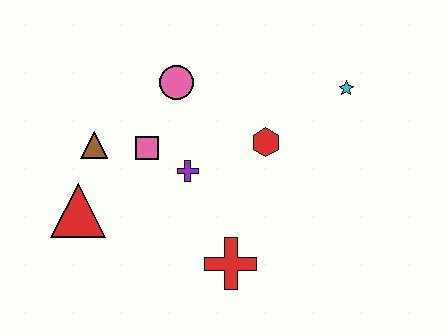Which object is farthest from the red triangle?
The cyan star is farthest from the red triangle.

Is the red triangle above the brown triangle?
No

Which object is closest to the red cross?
The purple cross is closest to the red cross.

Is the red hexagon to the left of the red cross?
No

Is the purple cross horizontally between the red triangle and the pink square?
No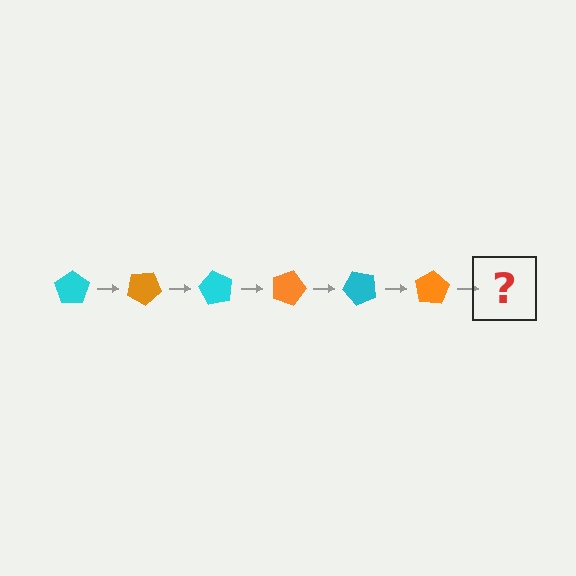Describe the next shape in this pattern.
It should be a cyan pentagon, rotated 180 degrees from the start.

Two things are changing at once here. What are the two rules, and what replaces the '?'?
The two rules are that it rotates 30 degrees each step and the color cycles through cyan and orange. The '?' should be a cyan pentagon, rotated 180 degrees from the start.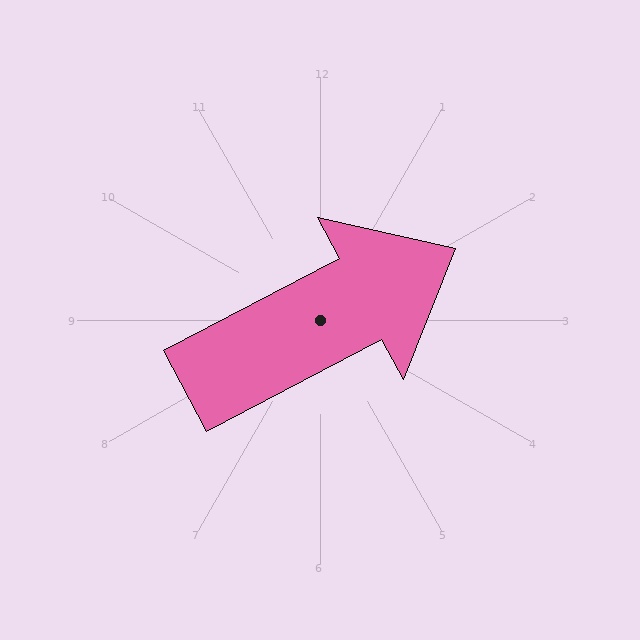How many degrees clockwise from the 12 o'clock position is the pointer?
Approximately 62 degrees.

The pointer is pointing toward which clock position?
Roughly 2 o'clock.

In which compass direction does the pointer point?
Northeast.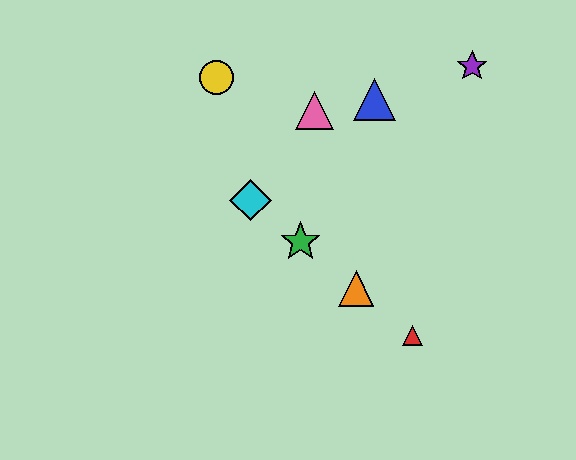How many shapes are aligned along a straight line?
4 shapes (the red triangle, the green star, the orange triangle, the cyan diamond) are aligned along a straight line.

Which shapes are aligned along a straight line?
The red triangle, the green star, the orange triangle, the cyan diamond are aligned along a straight line.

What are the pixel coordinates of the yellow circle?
The yellow circle is at (217, 77).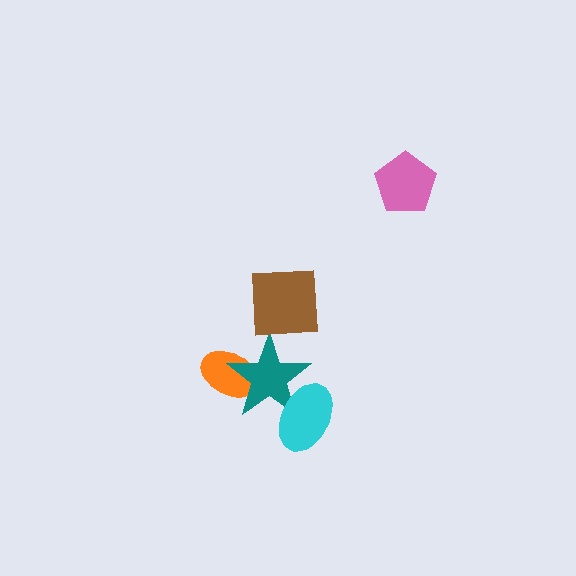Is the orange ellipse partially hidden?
Yes, it is partially covered by another shape.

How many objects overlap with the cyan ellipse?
1 object overlaps with the cyan ellipse.